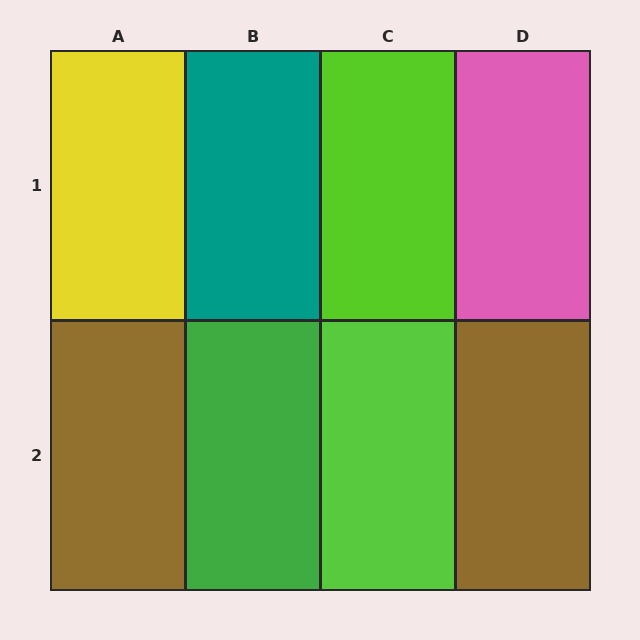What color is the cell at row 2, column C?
Lime.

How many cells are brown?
2 cells are brown.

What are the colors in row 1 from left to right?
Yellow, teal, lime, pink.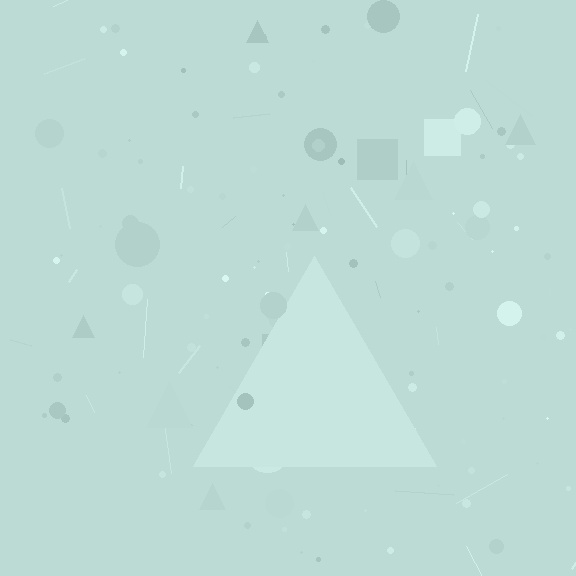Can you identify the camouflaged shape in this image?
The camouflaged shape is a triangle.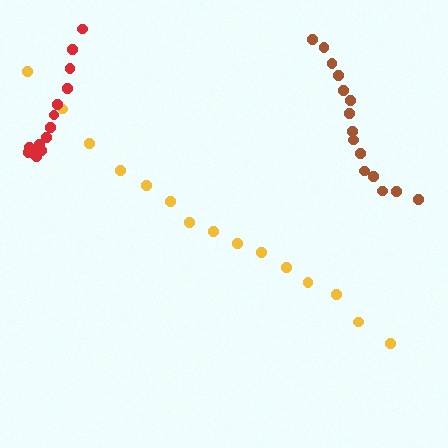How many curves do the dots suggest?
There are 3 distinct paths.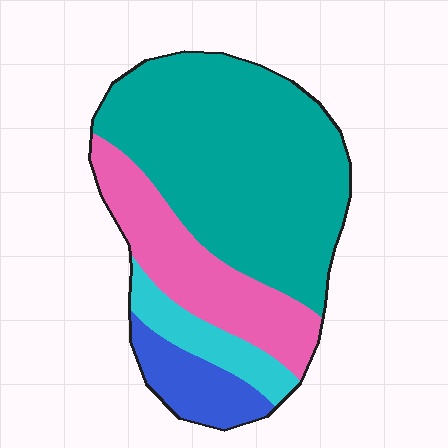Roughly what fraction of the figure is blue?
Blue covers 11% of the figure.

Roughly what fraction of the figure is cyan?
Cyan takes up about one tenth (1/10) of the figure.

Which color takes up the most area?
Teal, at roughly 55%.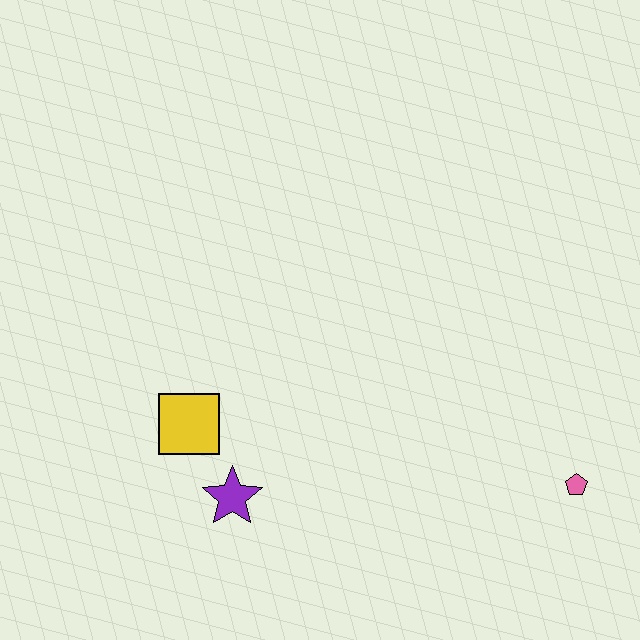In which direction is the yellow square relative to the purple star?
The yellow square is above the purple star.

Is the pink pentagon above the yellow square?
No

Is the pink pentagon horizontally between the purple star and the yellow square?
No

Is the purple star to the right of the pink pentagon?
No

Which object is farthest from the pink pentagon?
The yellow square is farthest from the pink pentagon.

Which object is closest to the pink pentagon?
The purple star is closest to the pink pentagon.